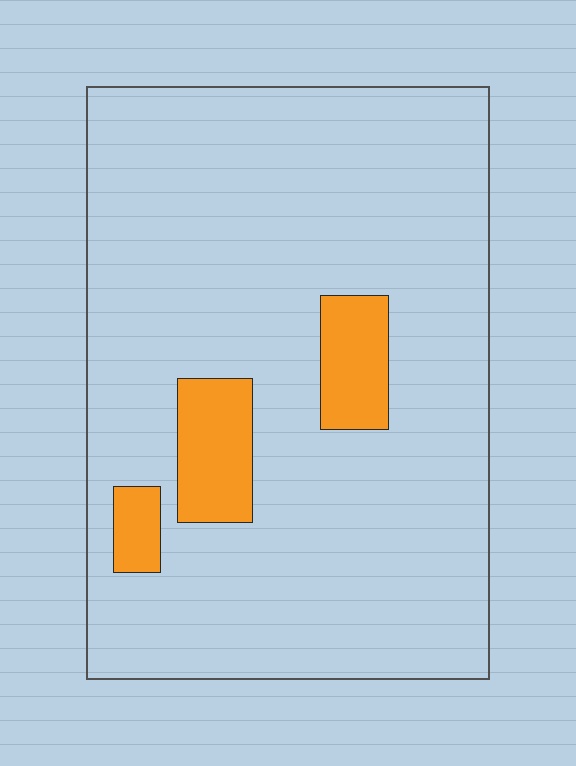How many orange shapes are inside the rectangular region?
3.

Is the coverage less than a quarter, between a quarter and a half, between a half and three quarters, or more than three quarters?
Less than a quarter.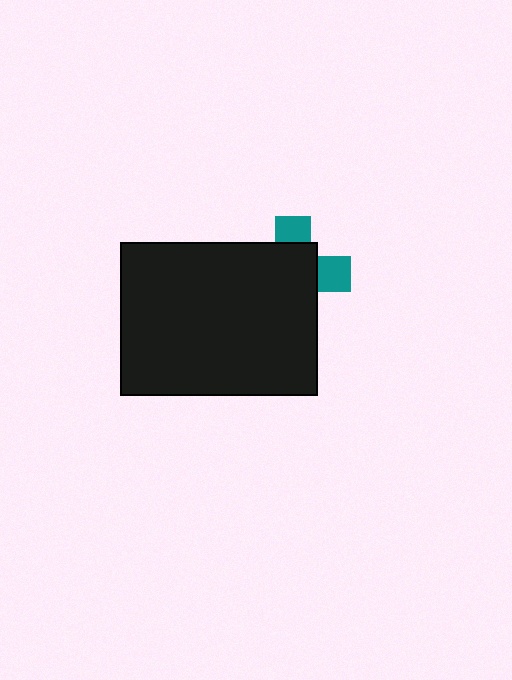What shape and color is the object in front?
The object in front is a black rectangle.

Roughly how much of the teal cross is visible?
A small part of it is visible (roughly 31%).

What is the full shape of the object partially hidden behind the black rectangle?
The partially hidden object is a teal cross.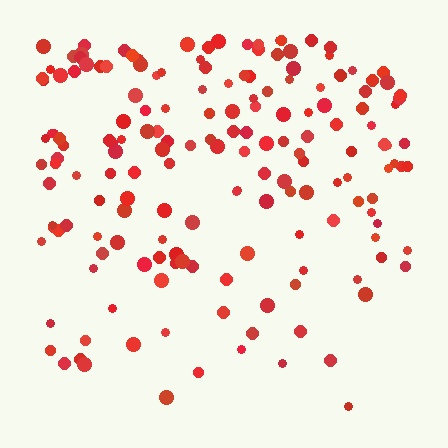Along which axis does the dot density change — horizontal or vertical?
Vertical.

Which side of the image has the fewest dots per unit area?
The bottom.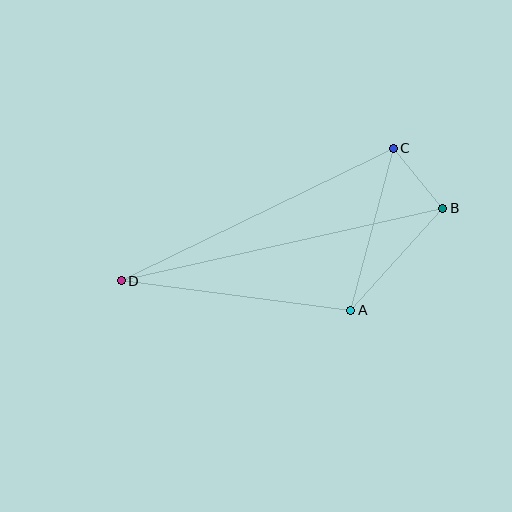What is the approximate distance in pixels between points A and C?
The distance between A and C is approximately 167 pixels.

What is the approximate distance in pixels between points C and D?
The distance between C and D is approximately 303 pixels.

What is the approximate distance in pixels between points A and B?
The distance between A and B is approximately 138 pixels.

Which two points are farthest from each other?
Points B and D are farthest from each other.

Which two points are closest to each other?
Points B and C are closest to each other.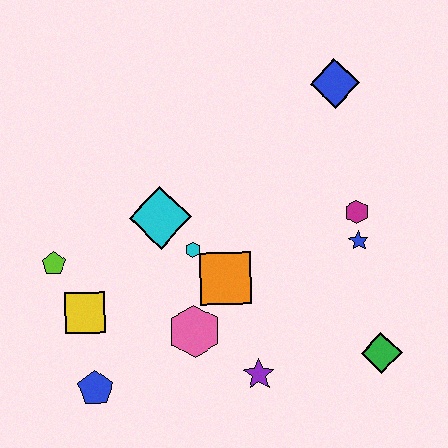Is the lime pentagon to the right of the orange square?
No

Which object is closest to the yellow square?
The lime pentagon is closest to the yellow square.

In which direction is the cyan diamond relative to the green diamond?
The cyan diamond is to the left of the green diamond.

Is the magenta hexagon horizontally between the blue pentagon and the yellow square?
No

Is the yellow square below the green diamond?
No